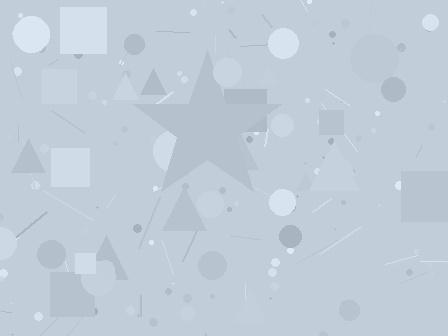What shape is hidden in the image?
A star is hidden in the image.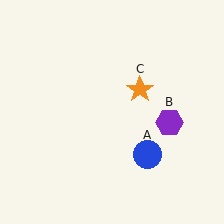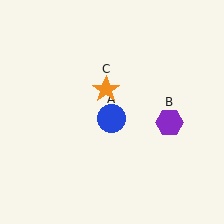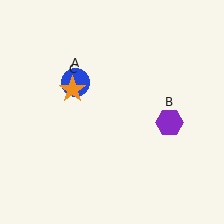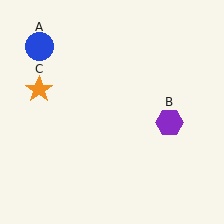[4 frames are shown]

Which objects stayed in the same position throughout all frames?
Purple hexagon (object B) remained stationary.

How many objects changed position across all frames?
2 objects changed position: blue circle (object A), orange star (object C).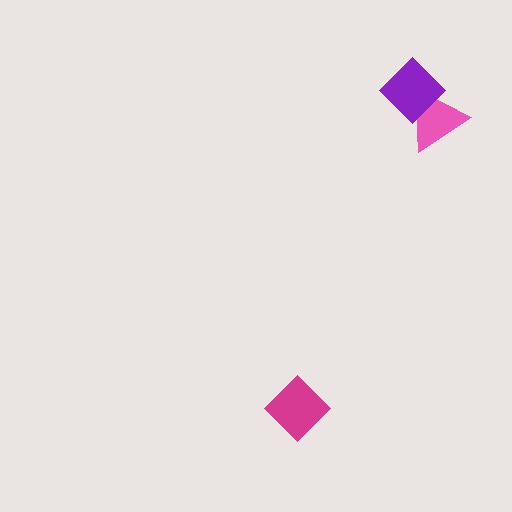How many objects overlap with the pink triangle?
1 object overlaps with the pink triangle.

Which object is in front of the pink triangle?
The purple diamond is in front of the pink triangle.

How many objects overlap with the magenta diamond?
0 objects overlap with the magenta diamond.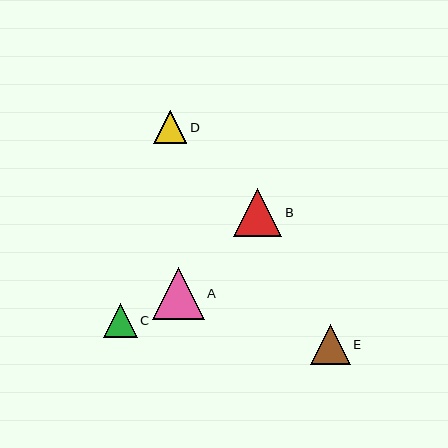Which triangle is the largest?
Triangle A is the largest with a size of approximately 52 pixels.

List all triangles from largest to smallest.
From largest to smallest: A, B, E, C, D.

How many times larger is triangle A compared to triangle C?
Triangle A is approximately 1.5 times the size of triangle C.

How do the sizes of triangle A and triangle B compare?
Triangle A and triangle B are approximately the same size.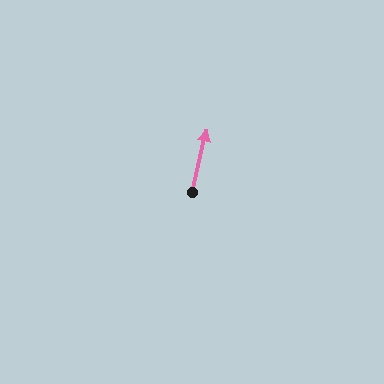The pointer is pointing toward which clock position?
Roughly 12 o'clock.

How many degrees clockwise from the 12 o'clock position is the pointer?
Approximately 13 degrees.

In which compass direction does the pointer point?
North.